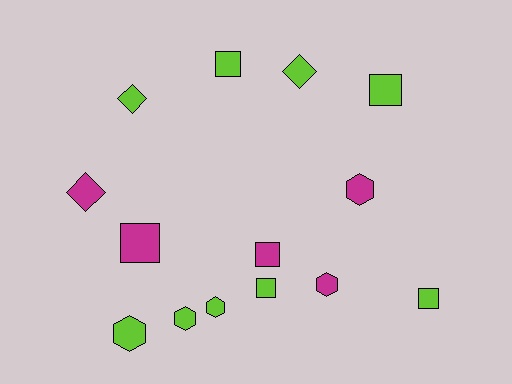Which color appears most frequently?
Lime, with 9 objects.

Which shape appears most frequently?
Square, with 6 objects.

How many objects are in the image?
There are 14 objects.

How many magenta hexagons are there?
There are 2 magenta hexagons.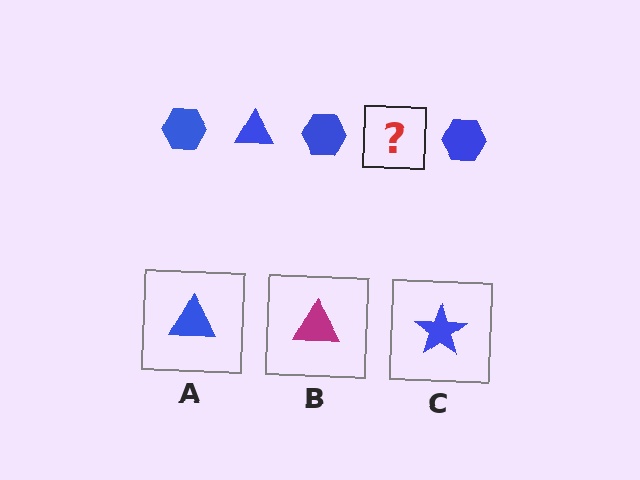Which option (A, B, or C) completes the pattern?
A.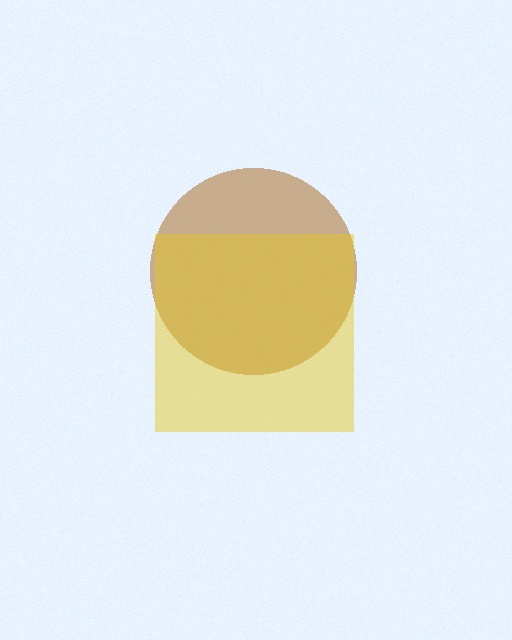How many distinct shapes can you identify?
There are 2 distinct shapes: a brown circle, a yellow square.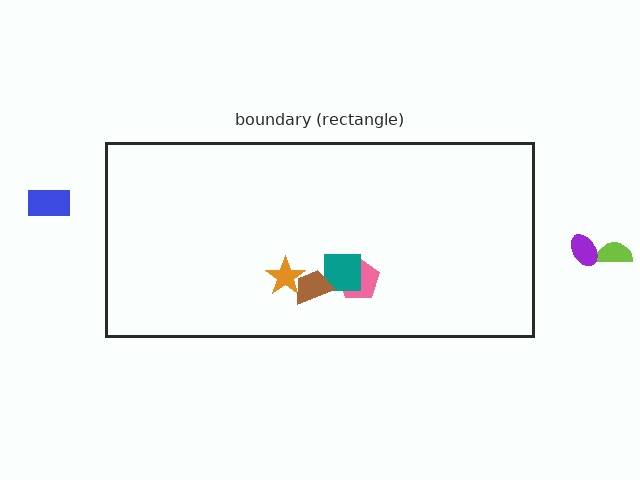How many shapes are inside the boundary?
4 inside, 3 outside.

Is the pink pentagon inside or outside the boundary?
Inside.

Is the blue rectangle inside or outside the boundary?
Outside.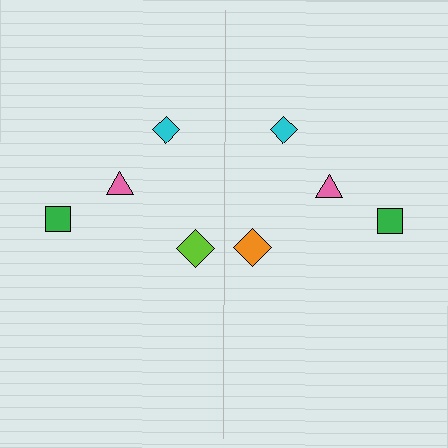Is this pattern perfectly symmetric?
No, the pattern is not perfectly symmetric. The orange diamond on the right side breaks the symmetry — its mirror counterpart is lime.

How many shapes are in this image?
There are 8 shapes in this image.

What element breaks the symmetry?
The orange diamond on the right side breaks the symmetry — its mirror counterpart is lime.